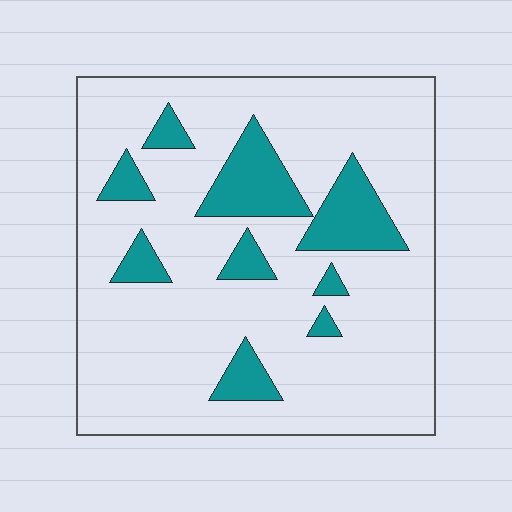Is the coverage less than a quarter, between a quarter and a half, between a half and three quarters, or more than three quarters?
Less than a quarter.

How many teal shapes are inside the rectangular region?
9.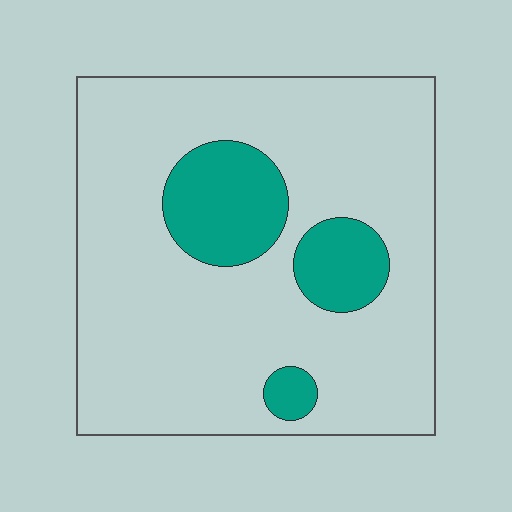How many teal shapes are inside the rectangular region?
3.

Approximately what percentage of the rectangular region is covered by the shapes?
Approximately 15%.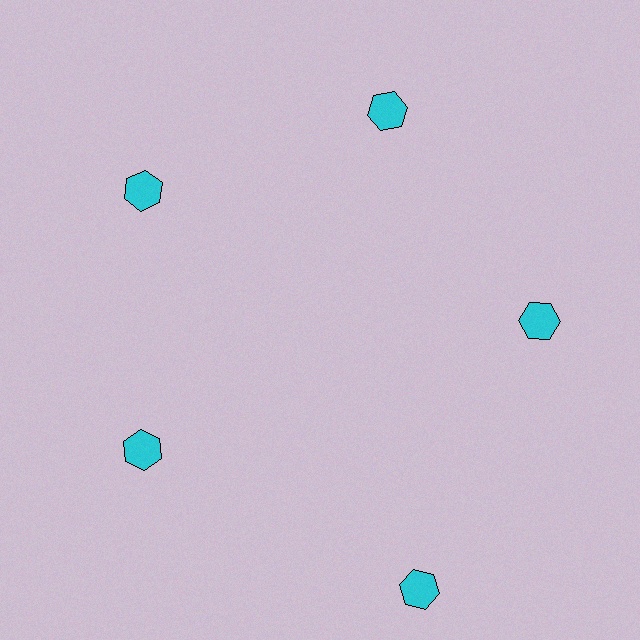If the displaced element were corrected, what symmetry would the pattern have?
It would have 5-fold rotational symmetry — the pattern would map onto itself every 72 degrees.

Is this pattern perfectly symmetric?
No. The 5 cyan hexagons are arranged in a ring, but one element near the 5 o'clock position is pushed outward from the center, breaking the 5-fold rotational symmetry.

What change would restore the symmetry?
The symmetry would be restored by moving it inward, back onto the ring so that all 5 hexagons sit at equal angles and equal distance from the center.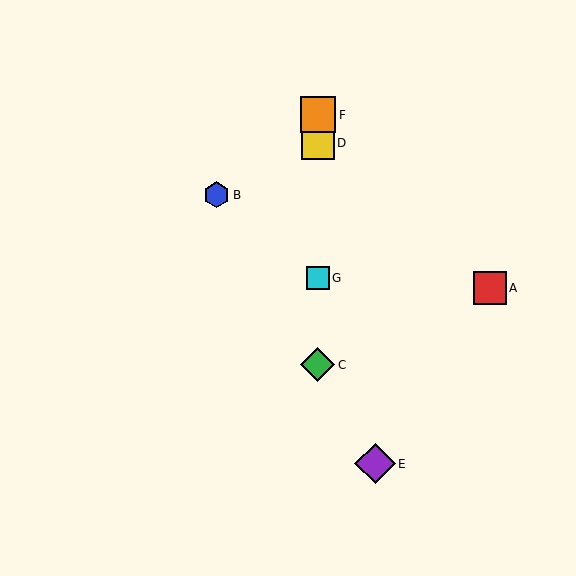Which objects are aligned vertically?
Objects C, D, F, G are aligned vertically.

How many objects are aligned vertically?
4 objects (C, D, F, G) are aligned vertically.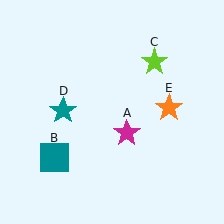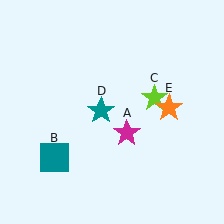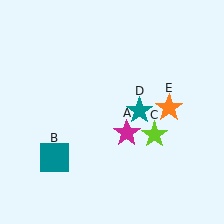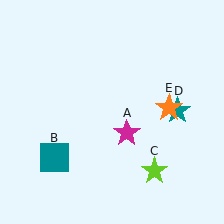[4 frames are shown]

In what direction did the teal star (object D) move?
The teal star (object D) moved right.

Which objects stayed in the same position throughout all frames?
Magenta star (object A) and teal square (object B) and orange star (object E) remained stationary.